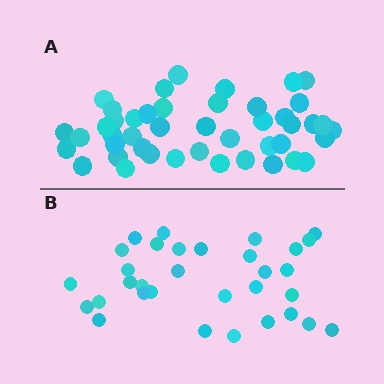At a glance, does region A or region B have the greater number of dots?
Region A (the top region) has more dots.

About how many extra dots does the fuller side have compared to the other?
Region A has approximately 15 more dots than region B.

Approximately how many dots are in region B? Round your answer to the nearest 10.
About 30 dots. (The exact count is 32, which rounds to 30.)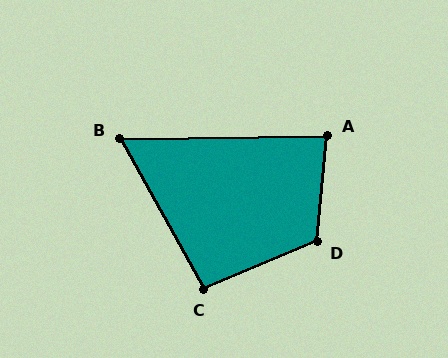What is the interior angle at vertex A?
Approximately 84 degrees (acute).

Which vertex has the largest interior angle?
D, at approximately 118 degrees.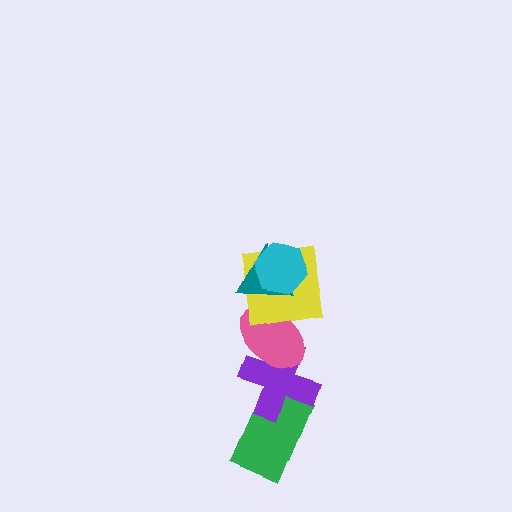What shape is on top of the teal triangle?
The cyan hexagon is on top of the teal triangle.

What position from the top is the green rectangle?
The green rectangle is 6th from the top.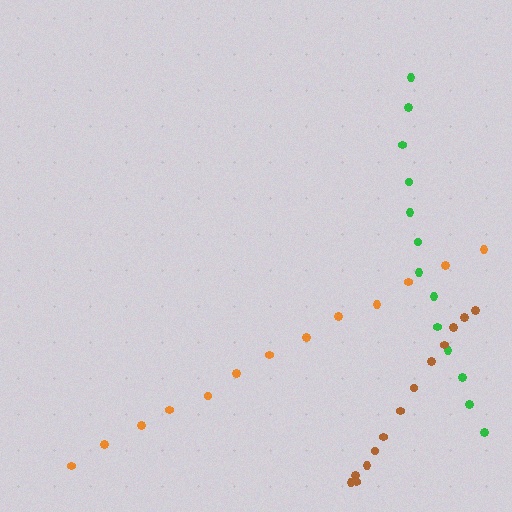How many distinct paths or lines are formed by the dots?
There are 3 distinct paths.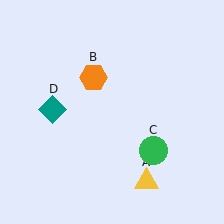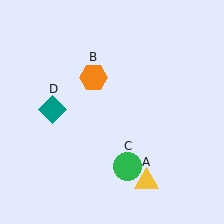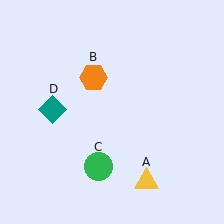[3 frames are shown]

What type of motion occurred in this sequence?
The green circle (object C) rotated clockwise around the center of the scene.